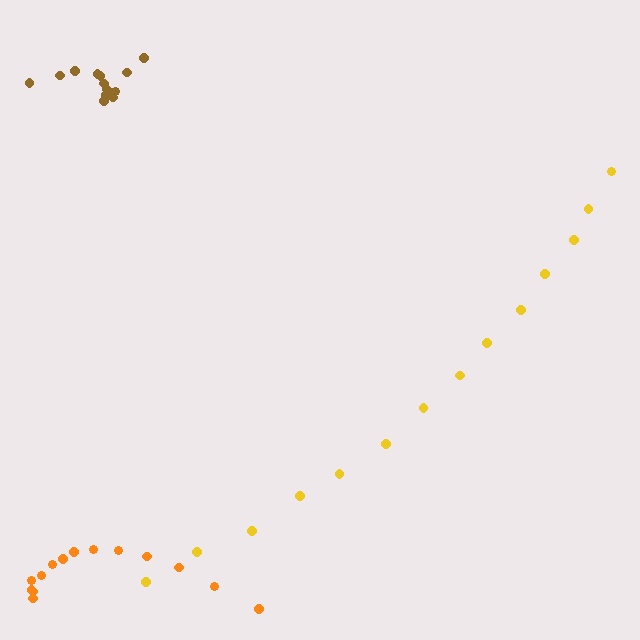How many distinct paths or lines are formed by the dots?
There are 3 distinct paths.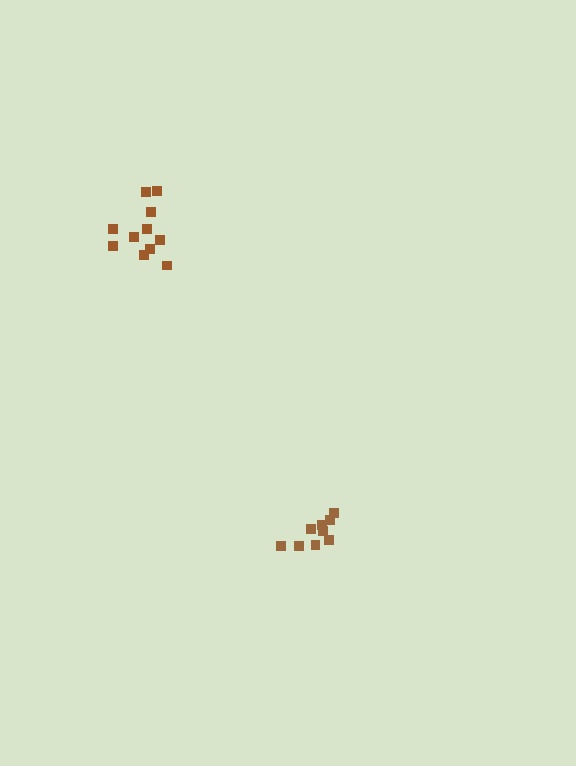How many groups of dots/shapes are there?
There are 2 groups.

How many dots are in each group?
Group 1: 11 dots, Group 2: 9 dots (20 total).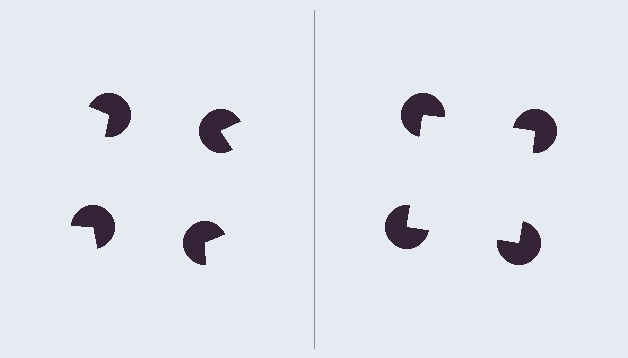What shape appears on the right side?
An illusory square.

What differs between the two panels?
The pac-man discs are positioned identically on both sides; only the wedge orientations differ. On the right they align to a square; on the left they are misaligned.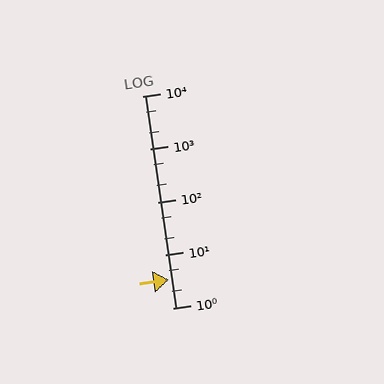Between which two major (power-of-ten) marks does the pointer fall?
The pointer is between 1 and 10.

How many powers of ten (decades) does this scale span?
The scale spans 4 decades, from 1 to 10000.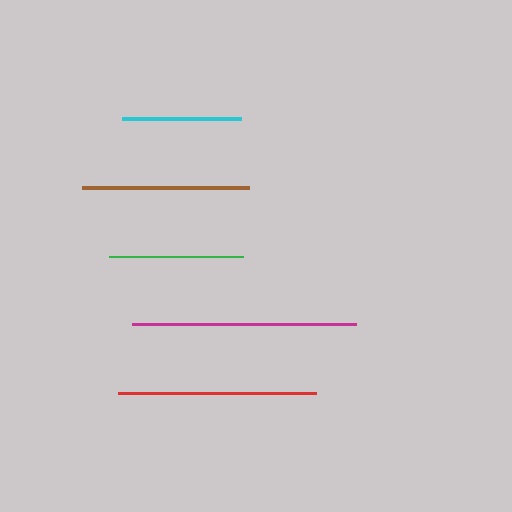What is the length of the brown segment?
The brown segment is approximately 167 pixels long.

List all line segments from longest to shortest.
From longest to shortest: magenta, red, brown, green, cyan.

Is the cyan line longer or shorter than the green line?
The green line is longer than the cyan line.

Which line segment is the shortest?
The cyan line is the shortest at approximately 119 pixels.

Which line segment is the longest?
The magenta line is the longest at approximately 224 pixels.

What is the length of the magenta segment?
The magenta segment is approximately 224 pixels long.